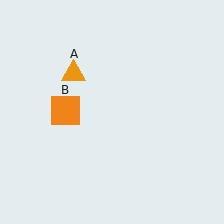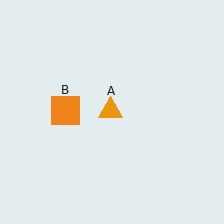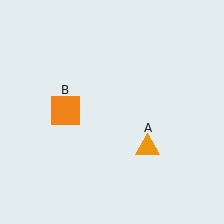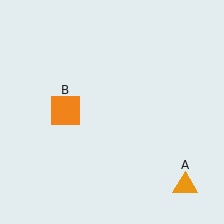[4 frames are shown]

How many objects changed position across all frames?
1 object changed position: orange triangle (object A).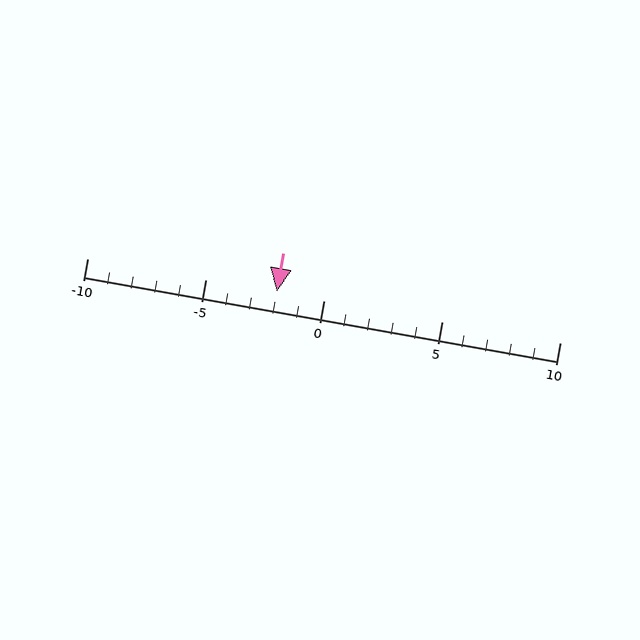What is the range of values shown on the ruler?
The ruler shows values from -10 to 10.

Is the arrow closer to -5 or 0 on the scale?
The arrow is closer to 0.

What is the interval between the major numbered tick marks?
The major tick marks are spaced 5 units apart.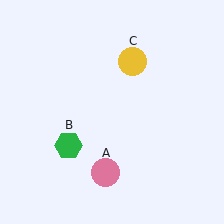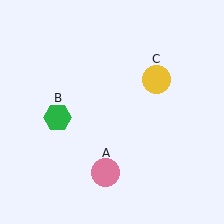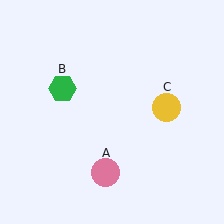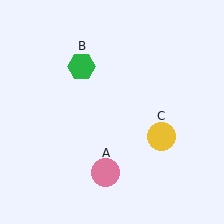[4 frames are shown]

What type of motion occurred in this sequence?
The green hexagon (object B), yellow circle (object C) rotated clockwise around the center of the scene.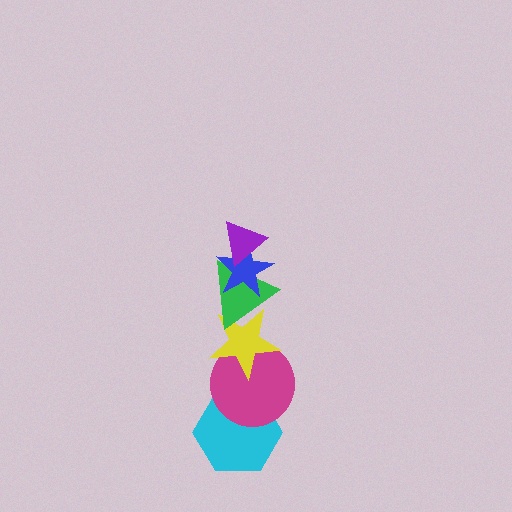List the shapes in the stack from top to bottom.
From top to bottom: the purple triangle, the blue star, the green triangle, the yellow star, the magenta circle, the cyan hexagon.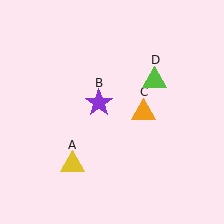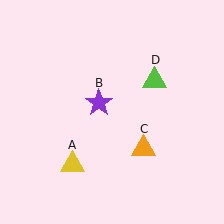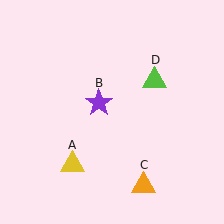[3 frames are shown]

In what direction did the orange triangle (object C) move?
The orange triangle (object C) moved down.